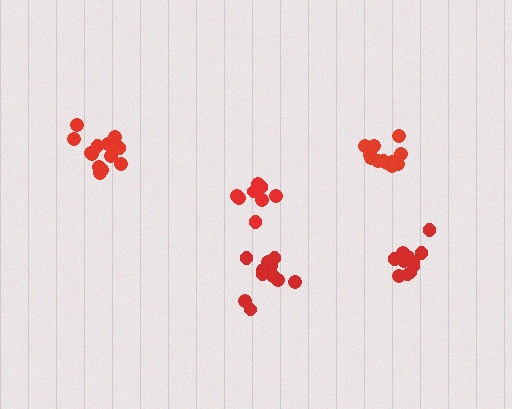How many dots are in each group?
Group 1: 8 dots, Group 2: 12 dots, Group 3: 12 dots, Group 4: 12 dots, Group 5: 13 dots (57 total).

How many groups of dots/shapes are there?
There are 5 groups.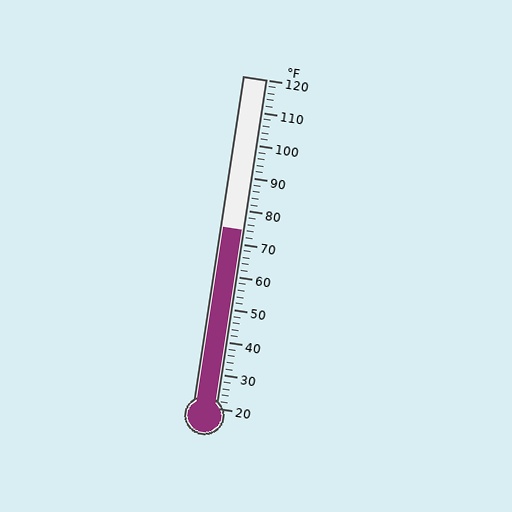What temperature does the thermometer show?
The thermometer shows approximately 74°F.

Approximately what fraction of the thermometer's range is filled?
The thermometer is filled to approximately 55% of its range.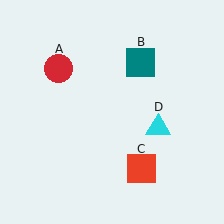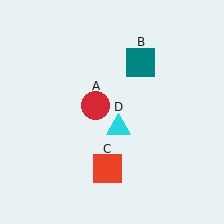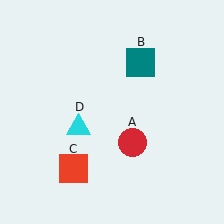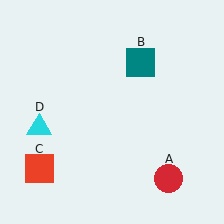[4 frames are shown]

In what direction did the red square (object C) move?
The red square (object C) moved left.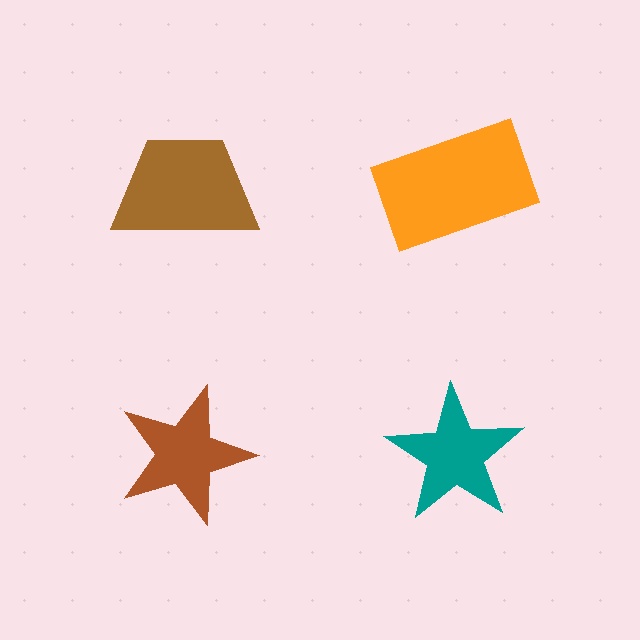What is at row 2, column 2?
A teal star.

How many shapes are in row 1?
2 shapes.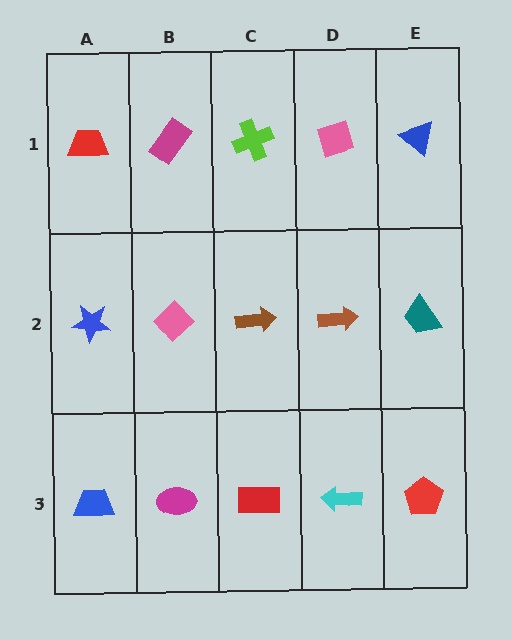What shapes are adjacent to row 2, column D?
A pink diamond (row 1, column D), a cyan arrow (row 3, column D), a brown arrow (row 2, column C), a teal trapezoid (row 2, column E).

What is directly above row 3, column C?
A brown arrow.